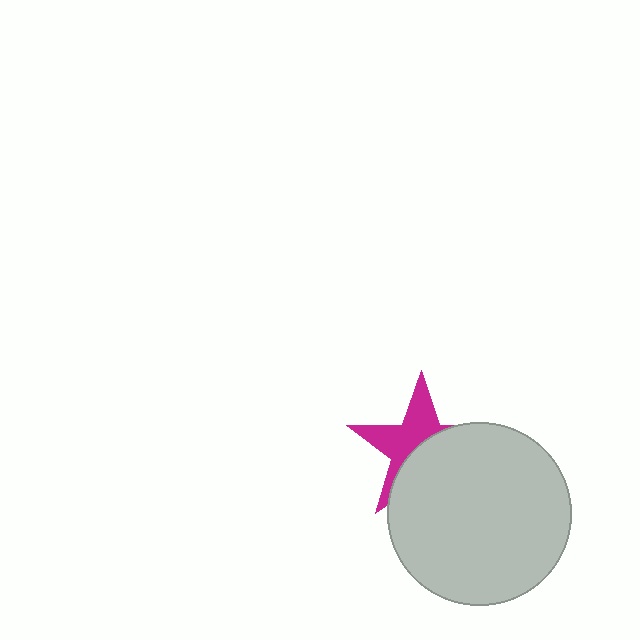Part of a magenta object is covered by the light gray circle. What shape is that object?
It is a star.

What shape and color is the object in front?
The object in front is a light gray circle.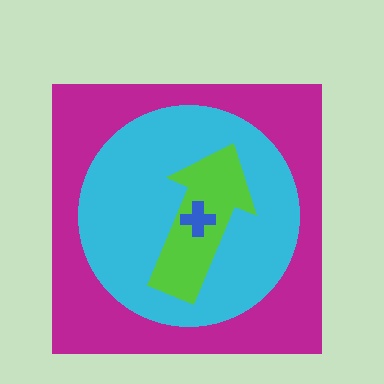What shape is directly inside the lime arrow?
The blue cross.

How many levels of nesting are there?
4.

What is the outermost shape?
The magenta square.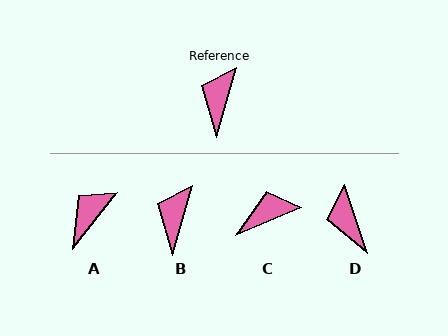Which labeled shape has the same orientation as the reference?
B.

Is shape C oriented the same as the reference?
No, it is off by about 51 degrees.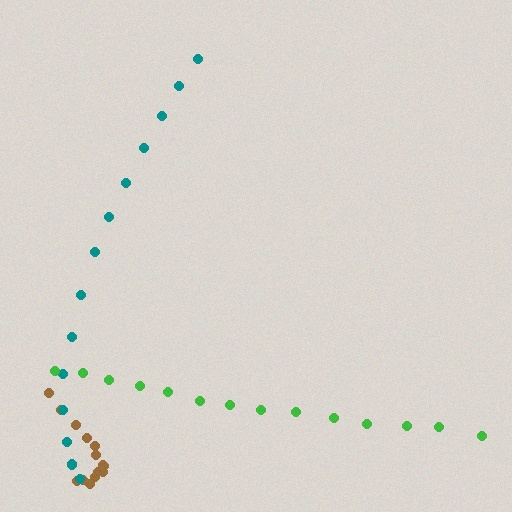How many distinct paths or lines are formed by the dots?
There are 3 distinct paths.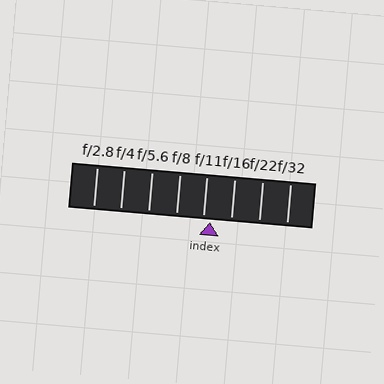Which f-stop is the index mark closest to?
The index mark is closest to f/11.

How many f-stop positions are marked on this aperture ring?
There are 8 f-stop positions marked.